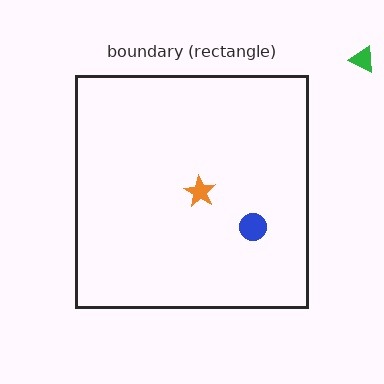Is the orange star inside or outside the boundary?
Inside.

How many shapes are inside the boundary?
2 inside, 1 outside.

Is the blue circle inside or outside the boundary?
Inside.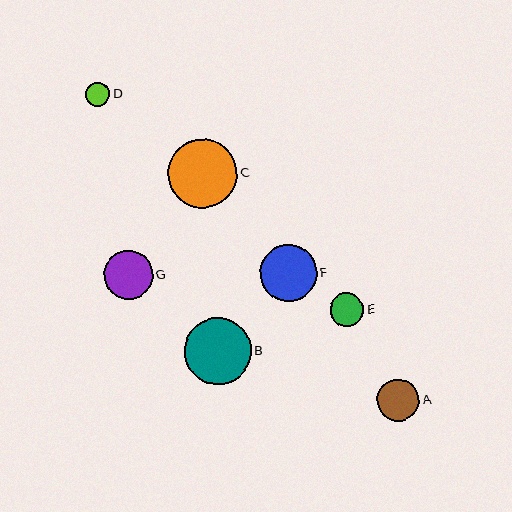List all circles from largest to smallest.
From largest to smallest: C, B, F, G, A, E, D.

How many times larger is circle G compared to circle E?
Circle G is approximately 1.5 times the size of circle E.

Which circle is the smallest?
Circle D is the smallest with a size of approximately 24 pixels.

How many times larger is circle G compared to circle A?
Circle G is approximately 1.2 times the size of circle A.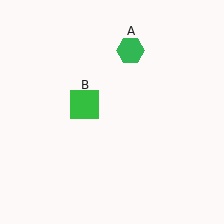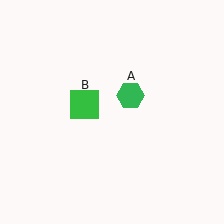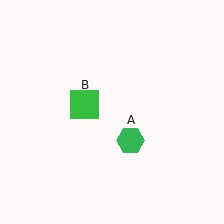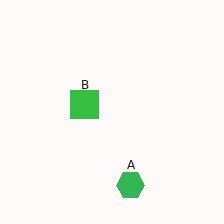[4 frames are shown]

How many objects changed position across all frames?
1 object changed position: green hexagon (object A).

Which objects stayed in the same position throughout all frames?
Green square (object B) remained stationary.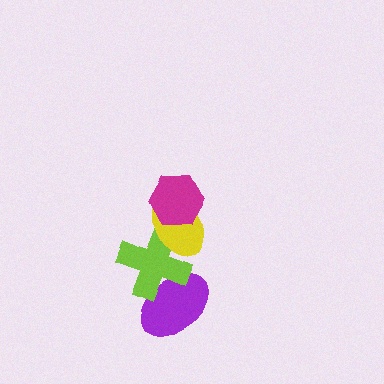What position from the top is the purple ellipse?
The purple ellipse is 4th from the top.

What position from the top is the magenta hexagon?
The magenta hexagon is 1st from the top.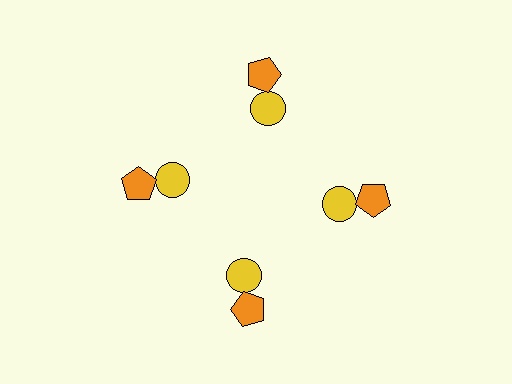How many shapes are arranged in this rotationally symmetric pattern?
There are 8 shapes, arranged in 4 groups of 2.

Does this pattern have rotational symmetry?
Yes, this pattern has 4-fold rotational symmetry. It looks the same after rotating 90 degrees around the center.